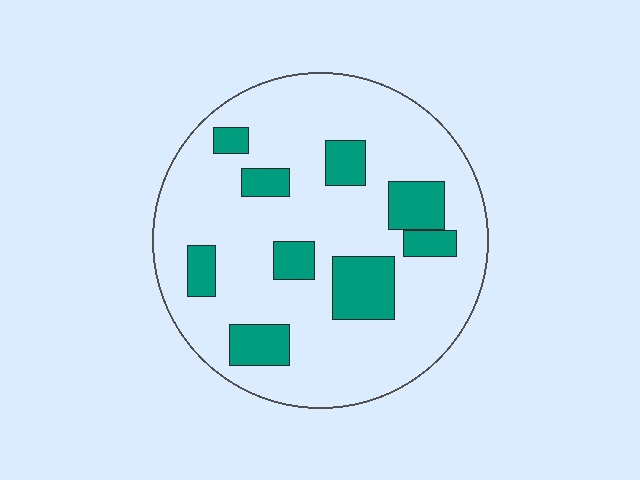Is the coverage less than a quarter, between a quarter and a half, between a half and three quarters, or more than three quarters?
Less than a quarter.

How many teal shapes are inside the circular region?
9.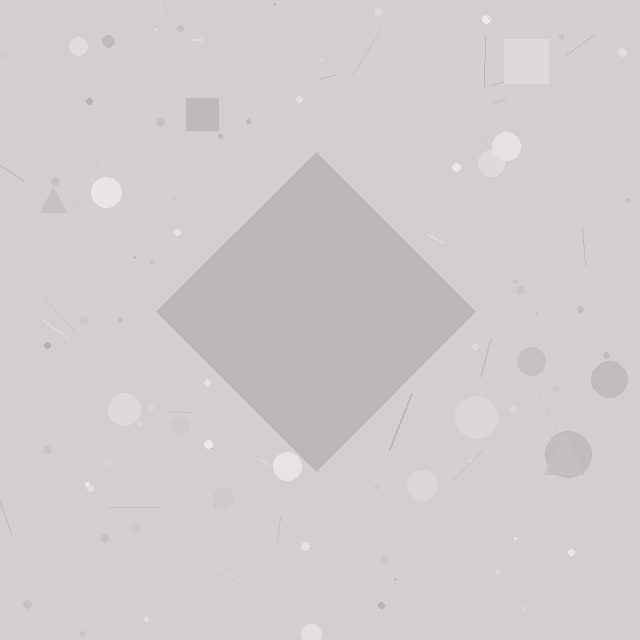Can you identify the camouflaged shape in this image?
The camouflaged shape is a diamond.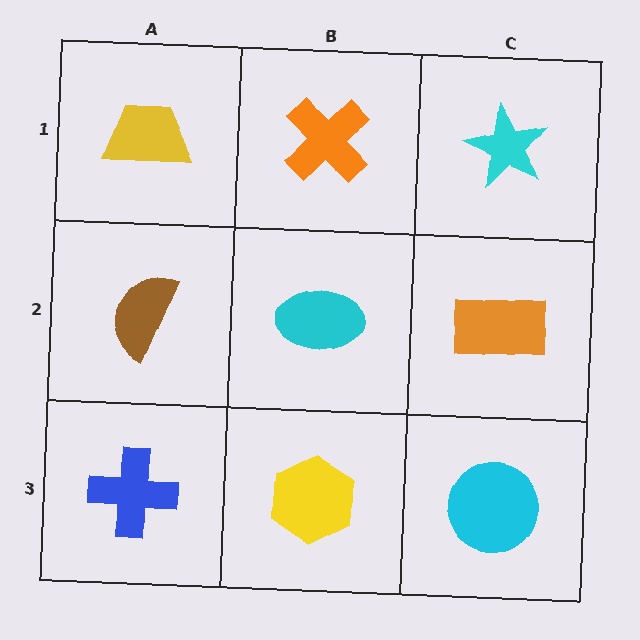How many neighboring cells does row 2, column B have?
4.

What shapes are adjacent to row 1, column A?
A brown semicircle (row 2, column A), an orange cross (row 1, column B).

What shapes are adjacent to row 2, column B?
An orange cross (row 1, column B), a yellow hexagon (row 3, column B), a brown semicircle (row 2, column A), an orange rectangle (row 2, column C).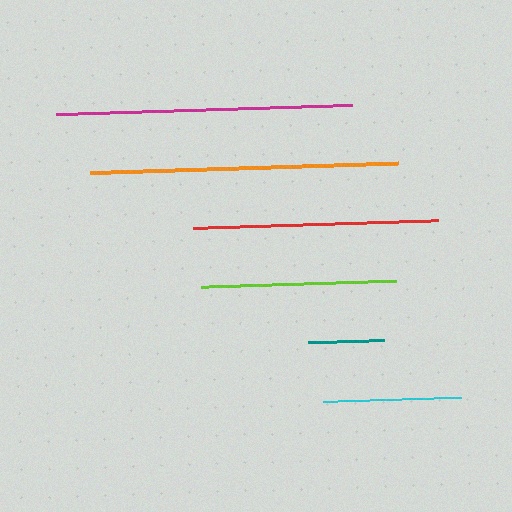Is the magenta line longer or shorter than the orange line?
The orange line is longer than the magenta line.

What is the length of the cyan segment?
The cyan segment is approximately 137 pixels long.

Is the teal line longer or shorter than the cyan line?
The cyan line is longer than the teal line.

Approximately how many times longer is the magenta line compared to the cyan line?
The magenta line is approximately 2.2 times the length of the cyan line.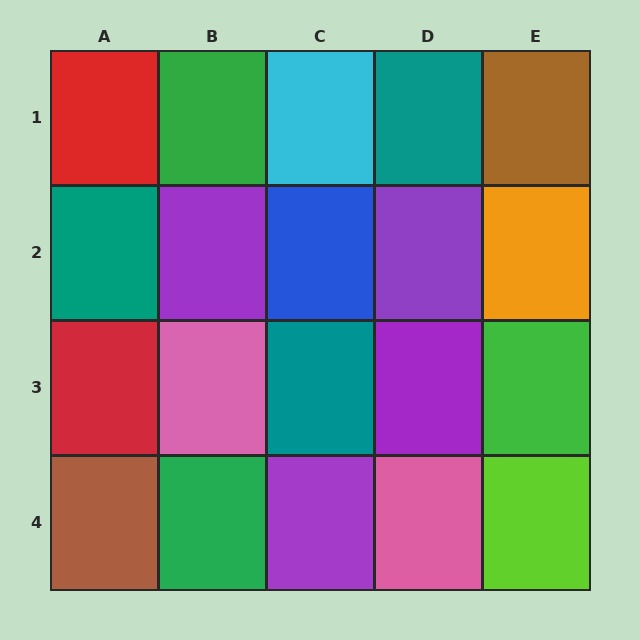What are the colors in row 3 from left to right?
Red, pink, teal, purple, green.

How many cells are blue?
1 cell is blue.